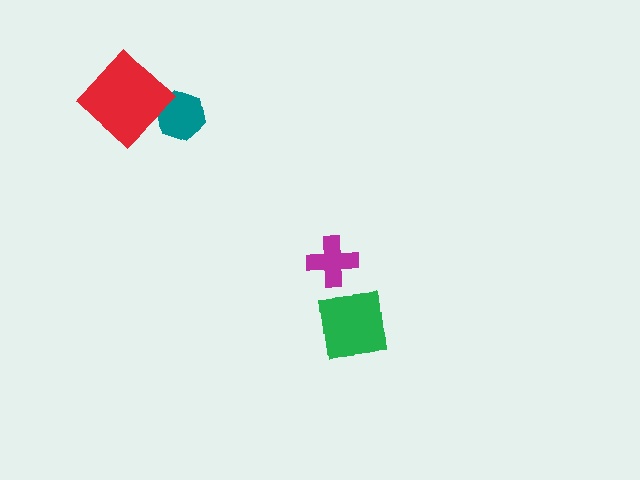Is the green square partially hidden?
No, no other shape covers it.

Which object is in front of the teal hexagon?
The red diamond is in front of the teal hexagon.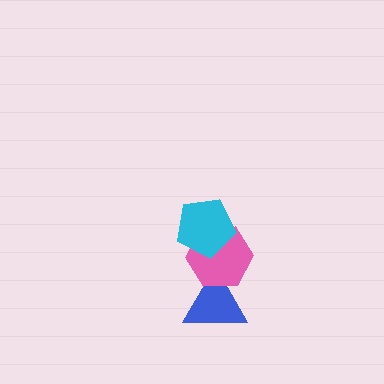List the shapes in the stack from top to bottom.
From top to bottom: the cyan pentagon, the pink hexagon, the blue triangle.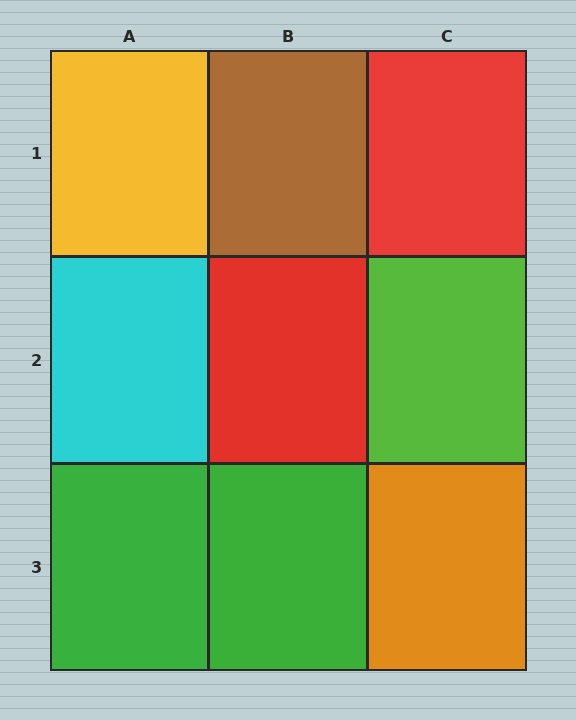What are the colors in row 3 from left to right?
Green, green, orange.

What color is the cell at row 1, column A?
Yellow.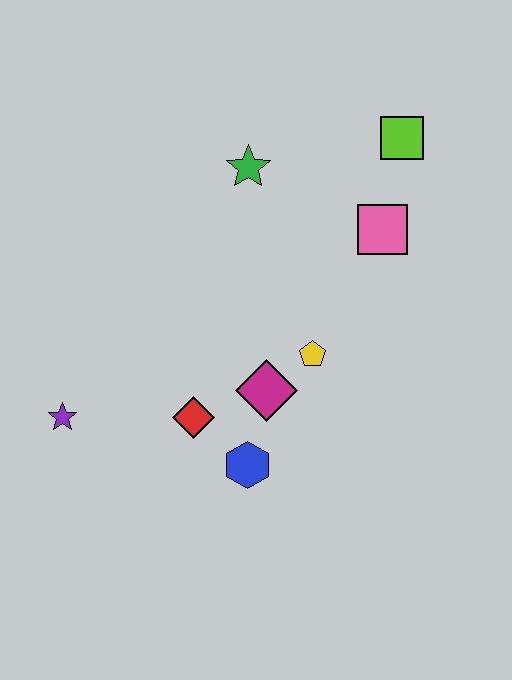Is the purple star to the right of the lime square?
No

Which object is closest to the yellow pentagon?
The magenta diamond is closest to the yellow pentagon.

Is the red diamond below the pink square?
Yes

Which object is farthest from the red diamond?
The lime square is farthest from the red diamond.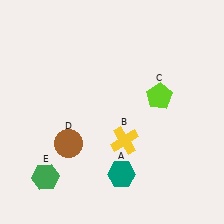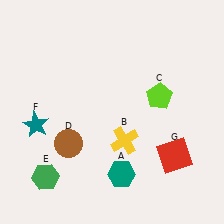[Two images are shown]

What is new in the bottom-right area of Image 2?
A red square (G) was added in the bottom-right area of Image 2.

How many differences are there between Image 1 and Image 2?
There are 2 differences between the two images.